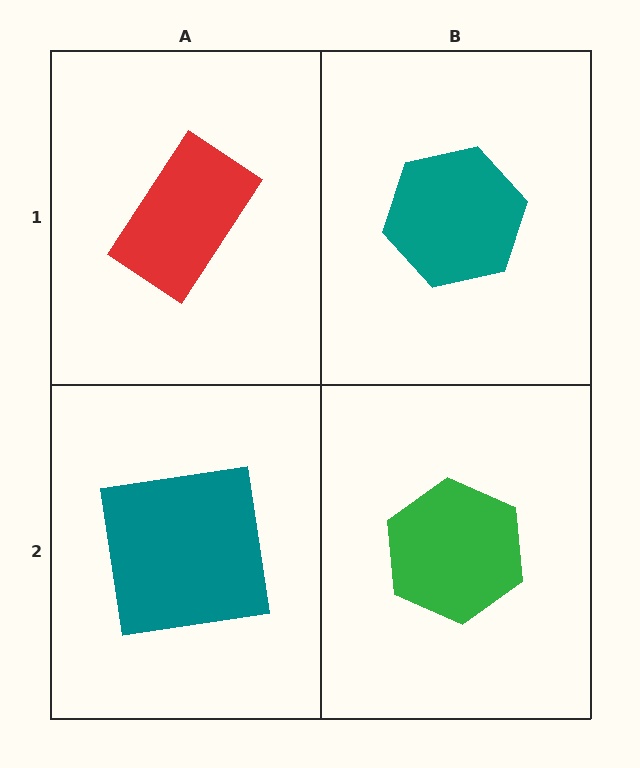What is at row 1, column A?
A red rectangle.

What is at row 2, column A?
A teal square.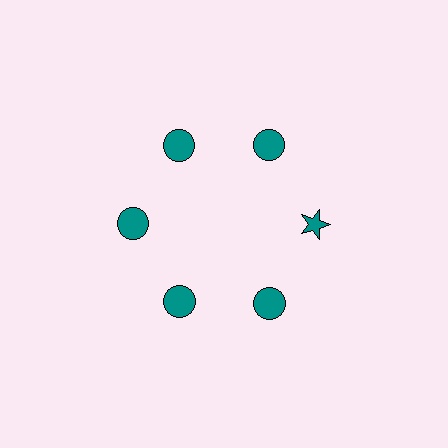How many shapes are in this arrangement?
There are 6 shapes arranged in a ring pattern.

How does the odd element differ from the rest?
It has a different shape: star instead of circle.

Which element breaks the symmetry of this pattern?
The teal star at roughly the 3 o'clock position breaks the symmetry. All other shapes are teal circles.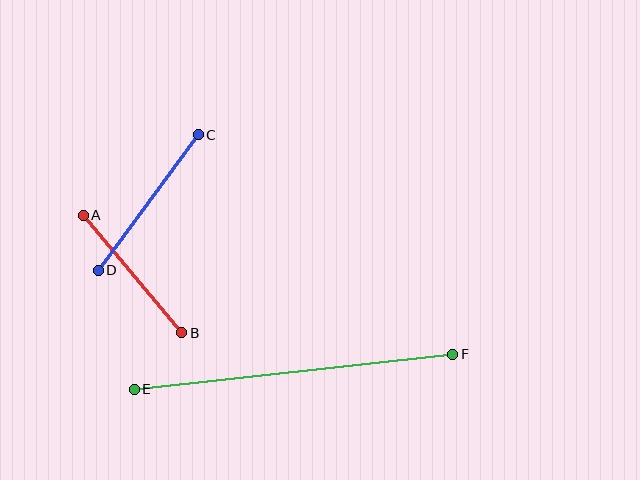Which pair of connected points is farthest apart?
Points E and F are farthest apart.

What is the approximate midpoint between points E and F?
The midpoint is at approximately (294, 372) pixels.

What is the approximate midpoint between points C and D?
The midpoint is at approximately (148, 203) pixels.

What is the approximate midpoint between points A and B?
The midpoint is at approximately (132, 274) pixels.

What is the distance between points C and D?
The distance is approximately 169 pixels.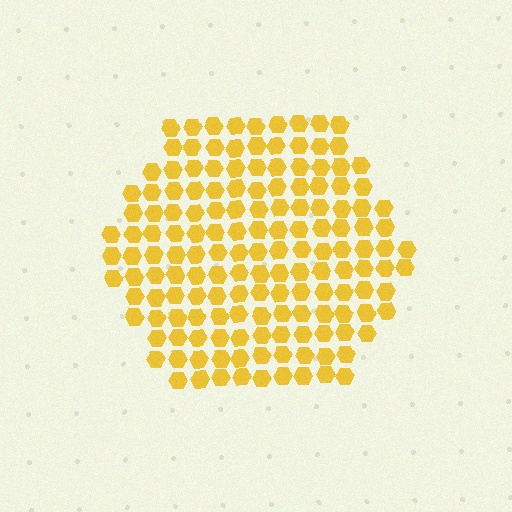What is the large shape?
The large shape is a hexagon.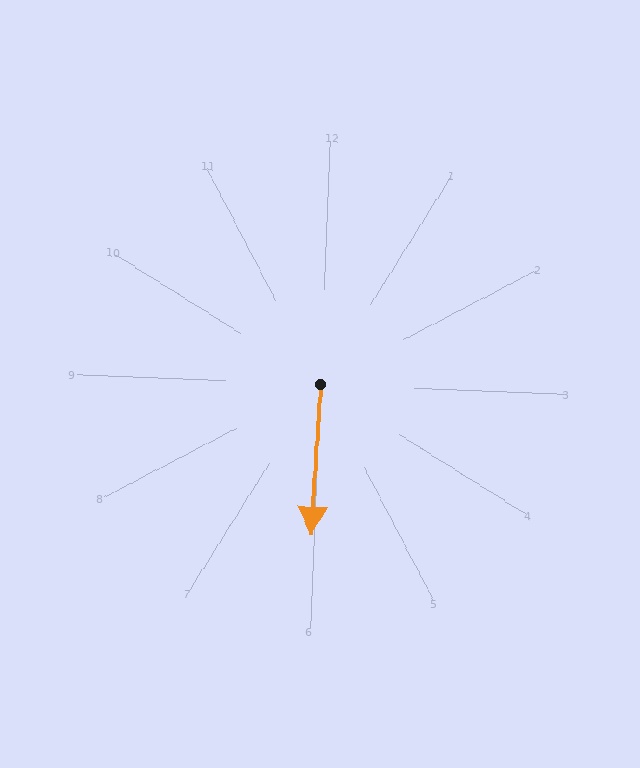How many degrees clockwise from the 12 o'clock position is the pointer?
Approximately 181 degrees.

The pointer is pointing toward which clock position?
Roughly 6 o'clock.